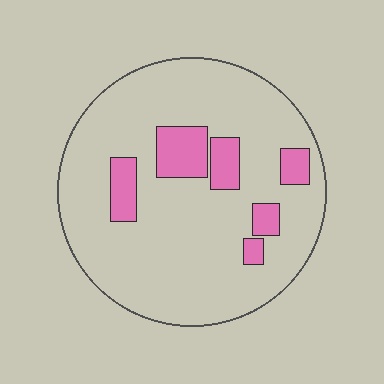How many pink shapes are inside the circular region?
6.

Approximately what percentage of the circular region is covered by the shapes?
Approximately 15%.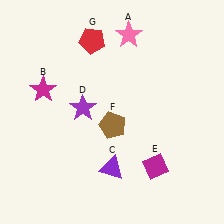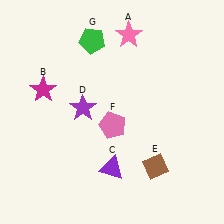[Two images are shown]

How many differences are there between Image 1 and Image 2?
There are 3 differences between the two images.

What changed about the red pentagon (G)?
In Image 1, G is red. In Image 2, it changed to green.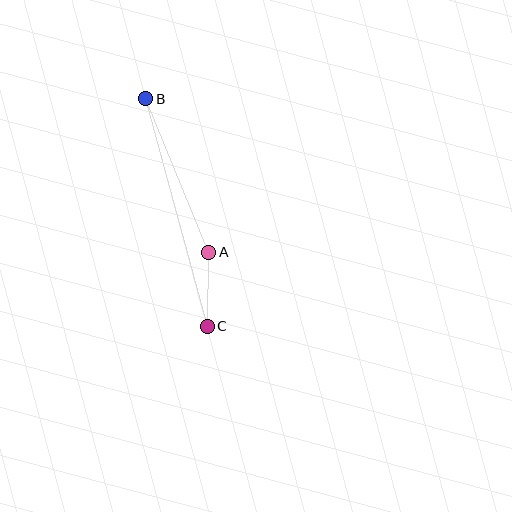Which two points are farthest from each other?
Points B and C are farthest from each other.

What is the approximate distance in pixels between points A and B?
The distance between A and B is approximately 166 pixels.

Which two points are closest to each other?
Points A and C are closest to each other.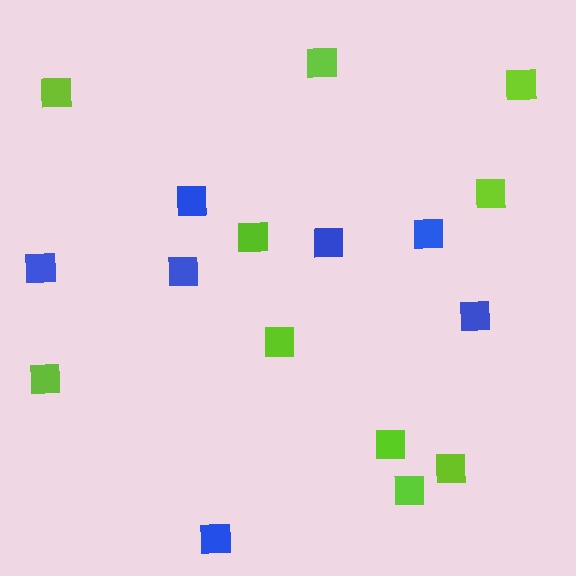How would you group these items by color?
There are 2 groups: one group of lime squares (10) and one group of blue squares (7).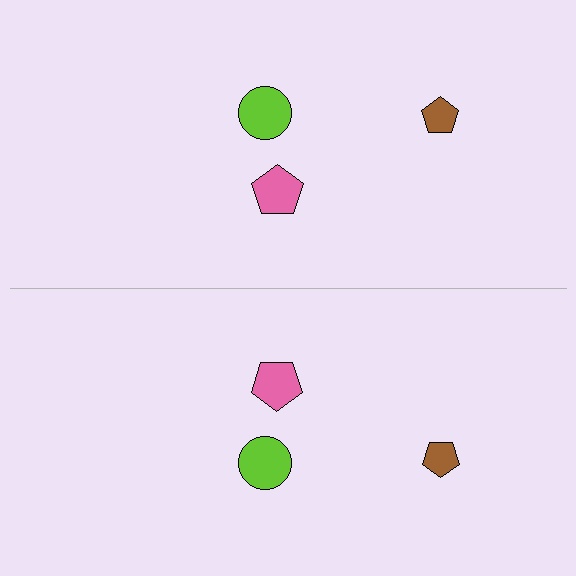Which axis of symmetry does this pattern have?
The pattern has a horizontal axis of symmetry running through the center of the image.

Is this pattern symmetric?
Yes, this pattern has bilateral (reflection) symmetry.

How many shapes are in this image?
There are 6 shapes in this image.